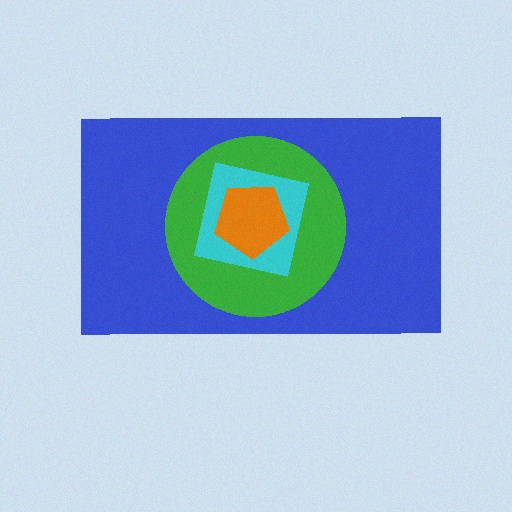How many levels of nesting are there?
4.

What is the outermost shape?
The blue rectangle.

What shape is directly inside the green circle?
The cyan square.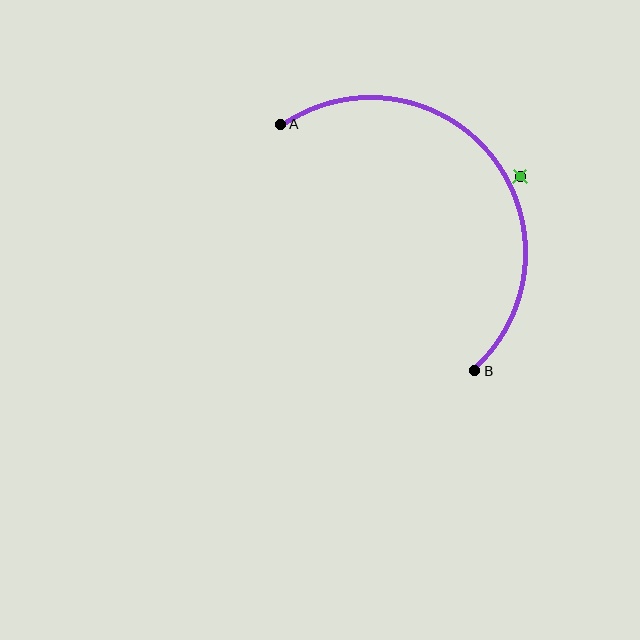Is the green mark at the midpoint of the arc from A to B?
No — the green mark does not lie on the arc at all. It sits slightly outside the curve.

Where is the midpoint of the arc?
The arc midpoint is the point on the curve farthest from the straight line joining A and B. It sits above and to the right of that line.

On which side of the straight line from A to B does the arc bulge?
The arc bulges above and to the right of the straight line connecting A and B.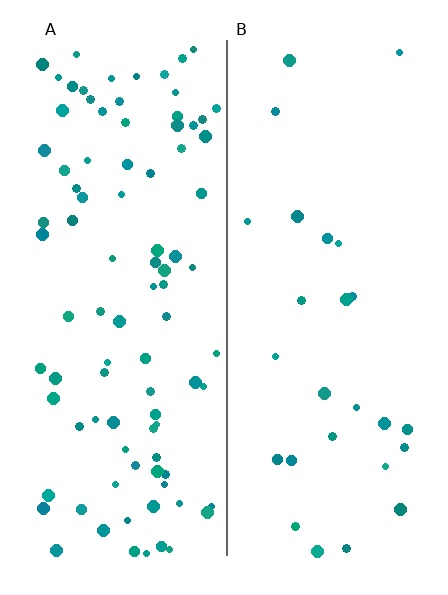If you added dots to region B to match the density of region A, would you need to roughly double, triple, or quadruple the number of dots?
Approximately triple.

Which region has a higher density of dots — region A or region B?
A (the left).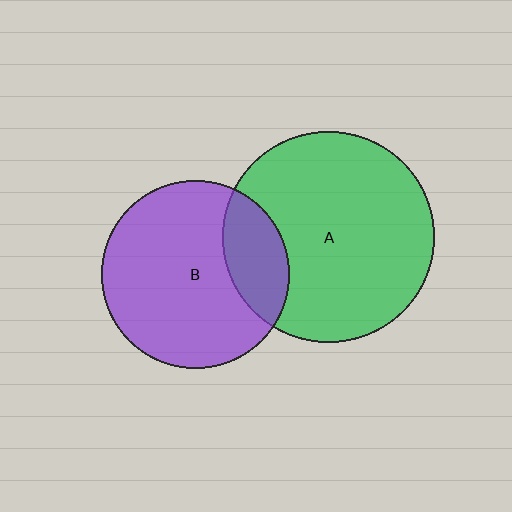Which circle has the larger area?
Circle A (green).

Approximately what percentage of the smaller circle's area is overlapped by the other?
Approximately 20%.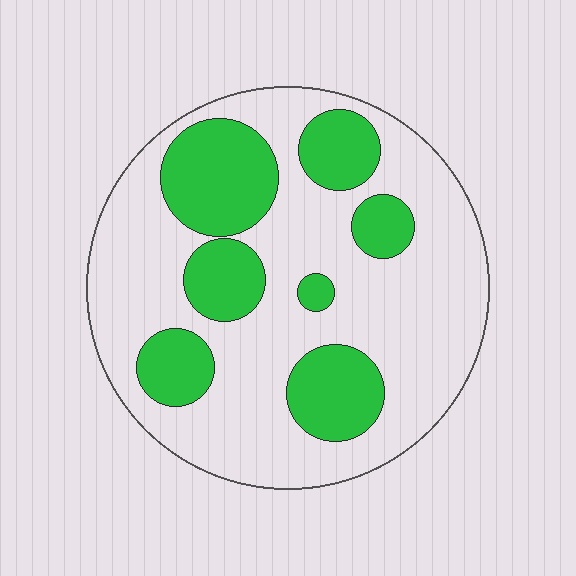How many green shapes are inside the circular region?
7.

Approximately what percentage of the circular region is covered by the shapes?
Approximately 30%.